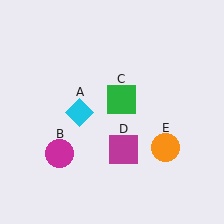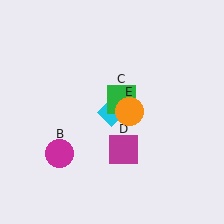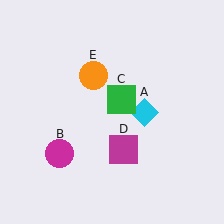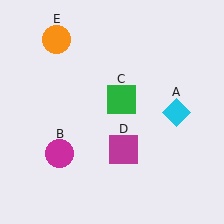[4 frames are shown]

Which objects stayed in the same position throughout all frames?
Magenta circle (object B) and green square (object C) and magenta square (object D) remained stationary.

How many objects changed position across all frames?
2 objects changed position: cyan diamond (object A), orange circle (object E).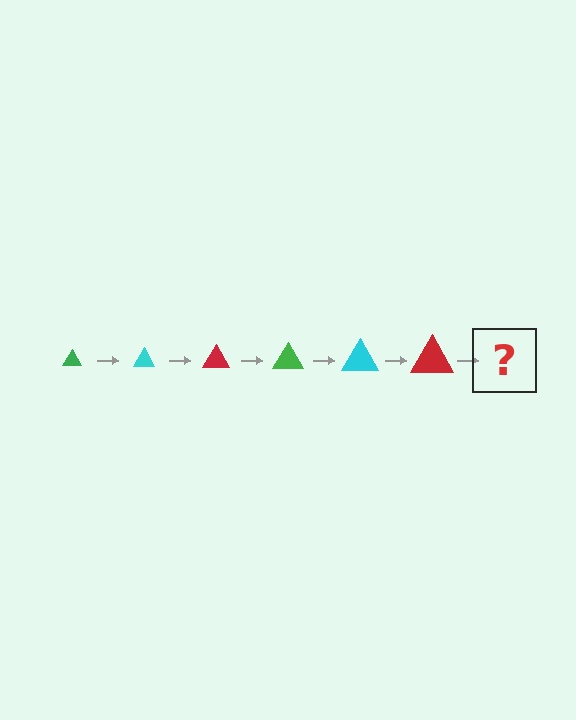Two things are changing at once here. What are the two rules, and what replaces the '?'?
The two rules are that the triangle grows larger each step and the color cycles through green, cyan, and red. The '?' should be a green triangle, larger than the previous one.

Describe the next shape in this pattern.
It should be a green triangle, larger than the previous one.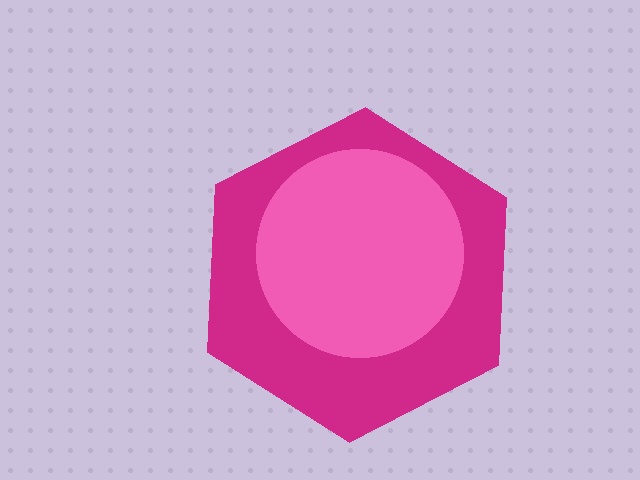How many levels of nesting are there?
2.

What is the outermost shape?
The magenta hexagon.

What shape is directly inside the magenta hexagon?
The pink circle.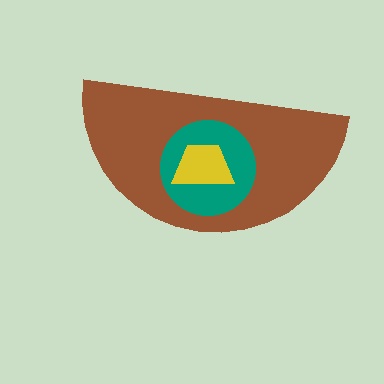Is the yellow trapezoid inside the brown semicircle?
Yes.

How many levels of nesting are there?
3.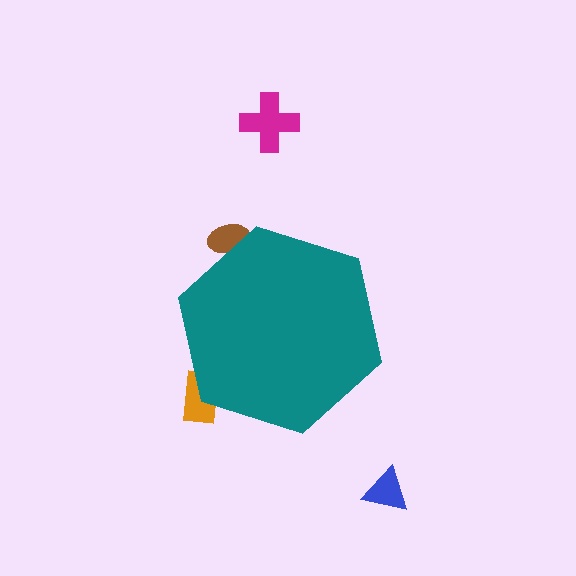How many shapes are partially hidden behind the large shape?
2 shapes are partially hidden.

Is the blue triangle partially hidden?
No, the blue triangle is fully visible.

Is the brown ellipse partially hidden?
Yes, the brown ellipse is partially hidden behind the teal hexagon.